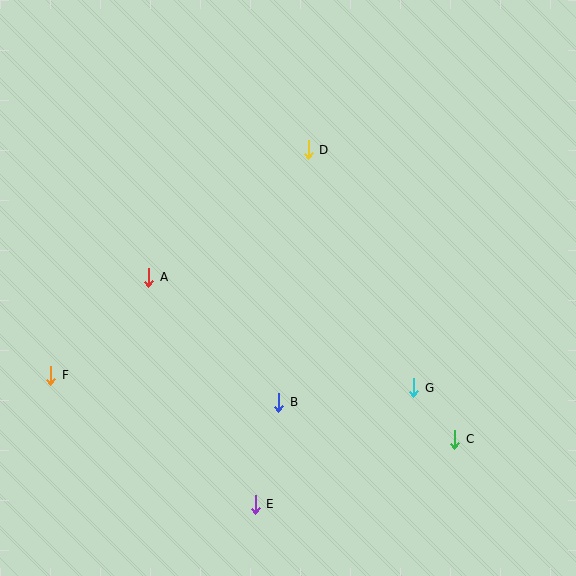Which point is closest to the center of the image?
Point B at (279, 402) is closest to the center.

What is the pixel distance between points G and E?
The distance between G and E is 197 pixels.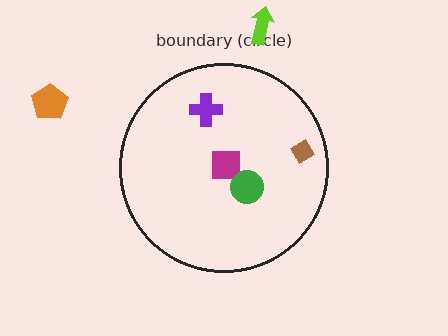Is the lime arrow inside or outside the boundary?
Outside.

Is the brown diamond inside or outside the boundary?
Inside.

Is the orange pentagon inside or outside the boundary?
Outside.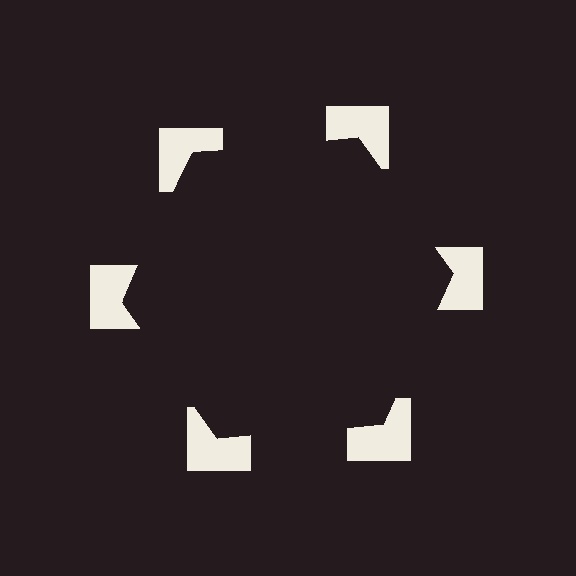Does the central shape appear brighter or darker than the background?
It typically appears slightly darker than the background, even though no actual brightness change is drawn.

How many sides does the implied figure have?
6 sides.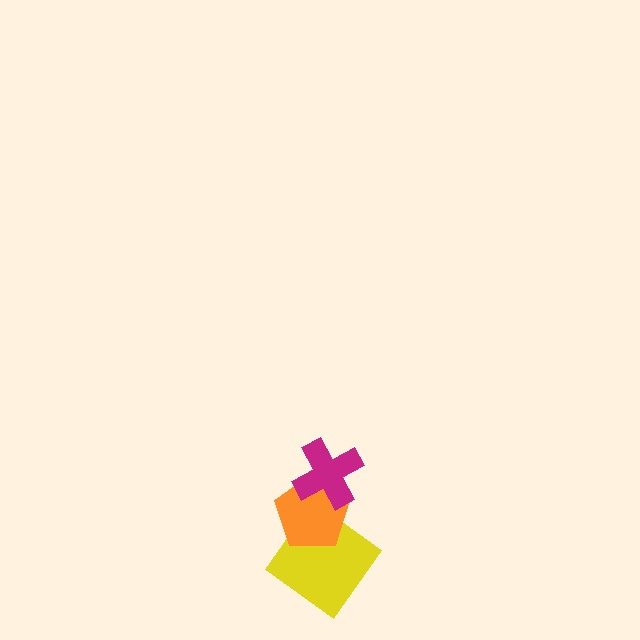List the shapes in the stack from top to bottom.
From top to bottom: the magenta cross, the orange pentagon, the yellow diamond.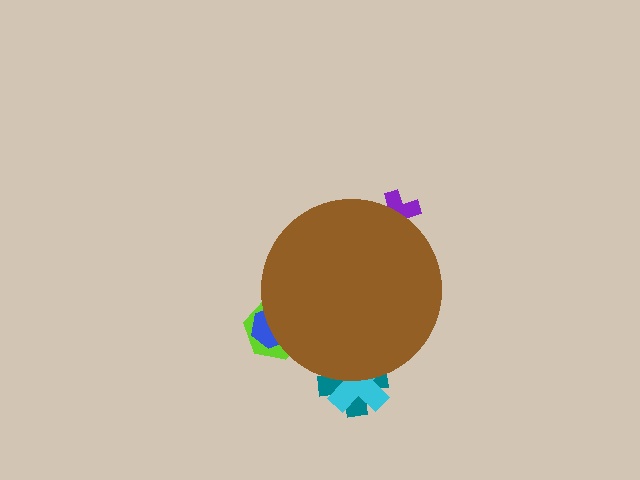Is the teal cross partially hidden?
Yes, the teal cross is partially hidden behind the brown circle.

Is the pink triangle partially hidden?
Yes, the pink triangle is partially hidden behind the brown circle.